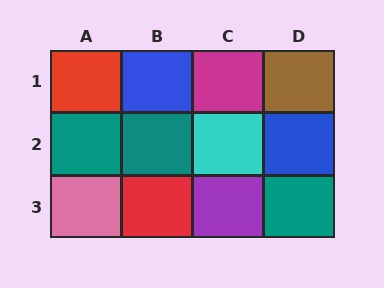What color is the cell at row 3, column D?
Teal.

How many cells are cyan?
1 cell is cyan.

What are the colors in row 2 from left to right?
Teal, teal, cyan, blue.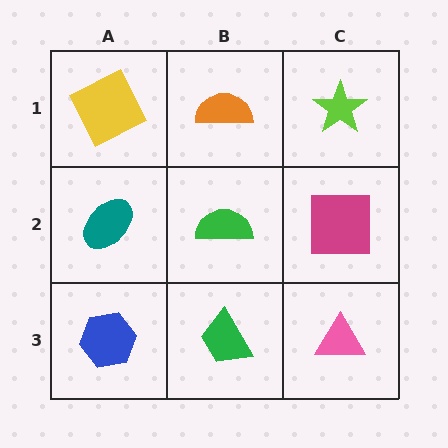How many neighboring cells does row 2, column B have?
4.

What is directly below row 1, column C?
A magenta square.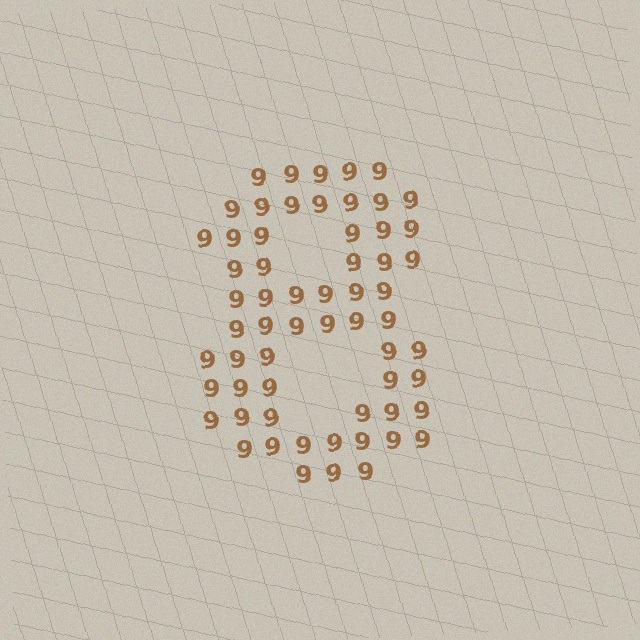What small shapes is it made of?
It is made of small digit 9's.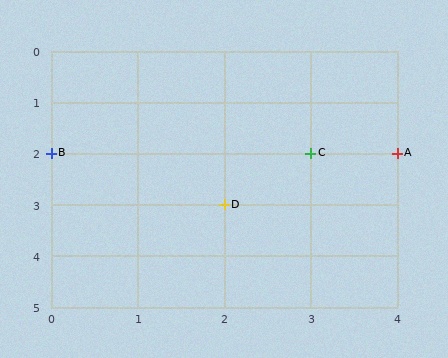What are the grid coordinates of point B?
Point B is at grid coordinates (0, 2).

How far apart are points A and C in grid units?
Points A and C are 1 column apart.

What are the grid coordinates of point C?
Point C is at grid coordinates (3, 2).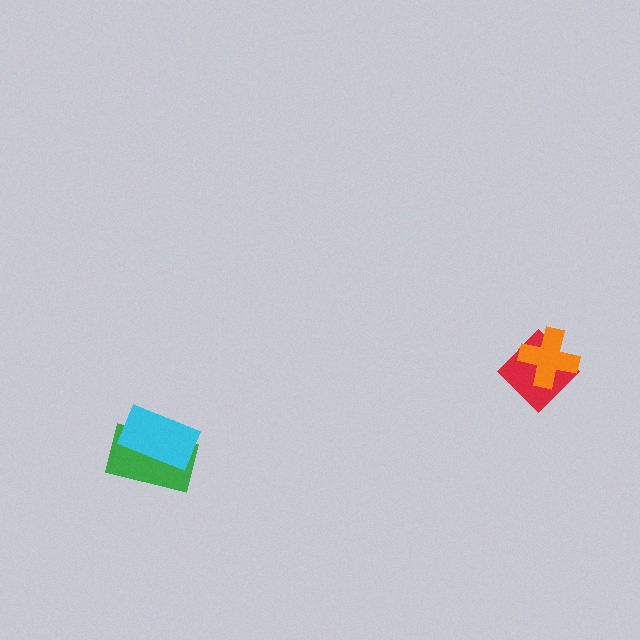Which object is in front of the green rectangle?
The cyan rectangle is in front of the green rectangle.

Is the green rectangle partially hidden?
Yes, it is partially covered by another shape.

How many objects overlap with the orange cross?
1 object overlaps with the orange cross.